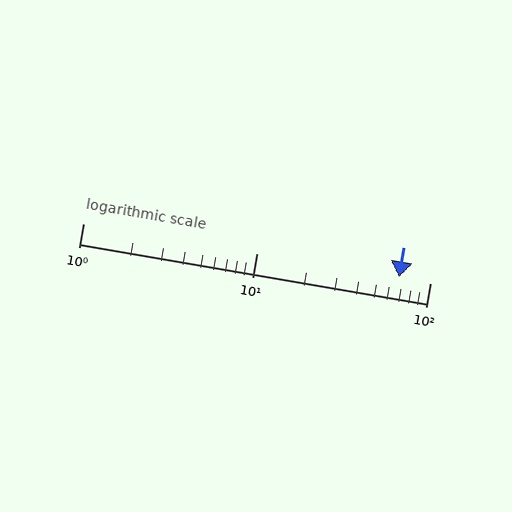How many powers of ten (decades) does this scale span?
The scale spans 2 decades, from 1 to 100.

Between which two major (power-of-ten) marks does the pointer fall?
The pointer is between 10 and 100.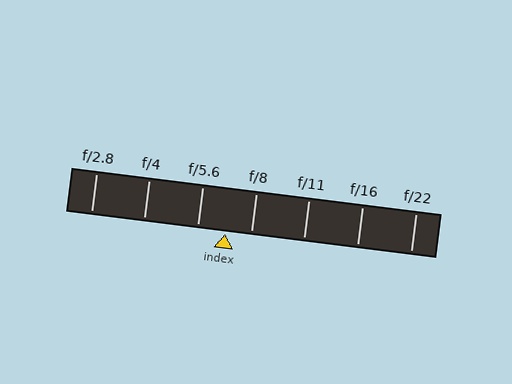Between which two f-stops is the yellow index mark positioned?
The index mark is between f/5.6 and f/8.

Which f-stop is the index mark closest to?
The index mark is closest to f/8.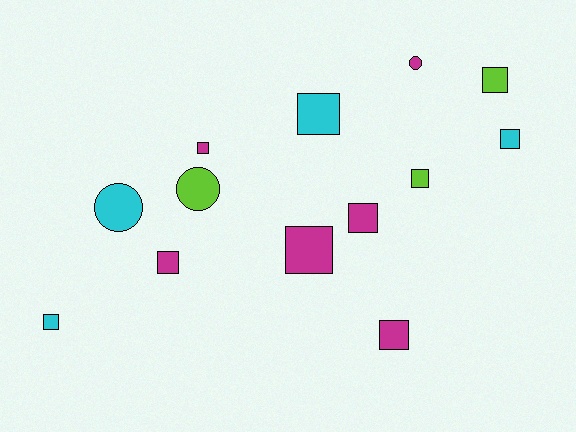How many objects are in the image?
There are 13 objects.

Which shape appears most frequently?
Square, with 10 objects.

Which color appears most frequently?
Magenta, with 6 objects.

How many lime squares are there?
There are 2 lime squares.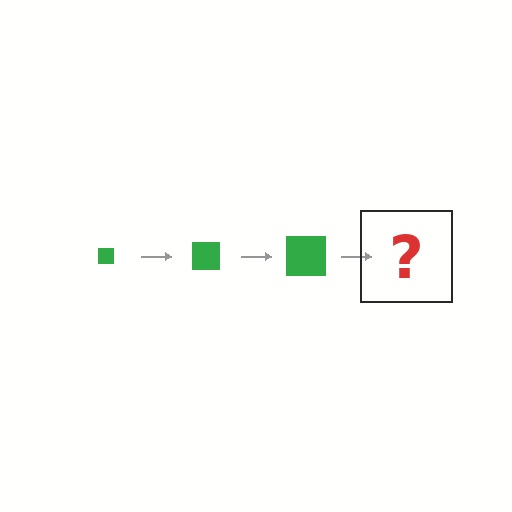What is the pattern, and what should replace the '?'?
The pattern is that the square gets progressively larger each step. The '?' should be a green square, larger than the previous one.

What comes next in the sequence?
The next element should be a green square, larger than the previous one.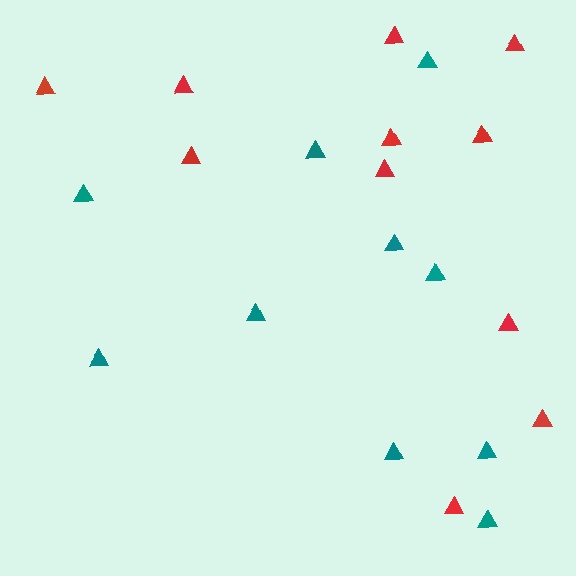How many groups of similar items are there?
There are 2 groups: one group of teal triangles (10) and one group of red triangles (11).